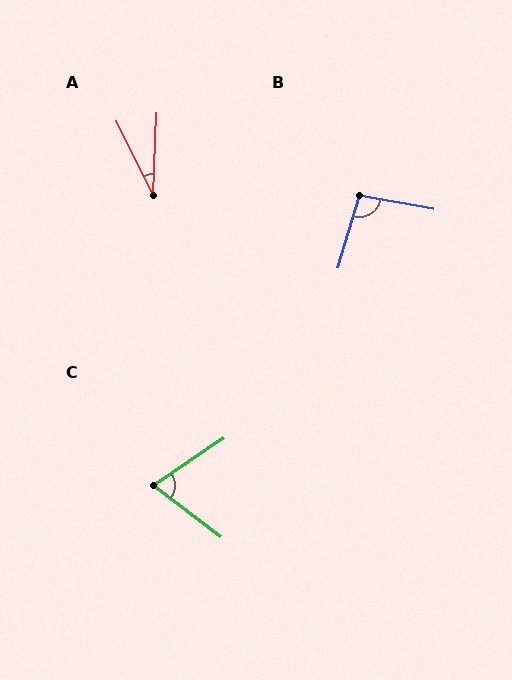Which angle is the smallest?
A, at approximately 28 degrees.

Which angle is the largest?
B, at approximately 96 degrees.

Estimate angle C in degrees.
Approximately 71 degrees.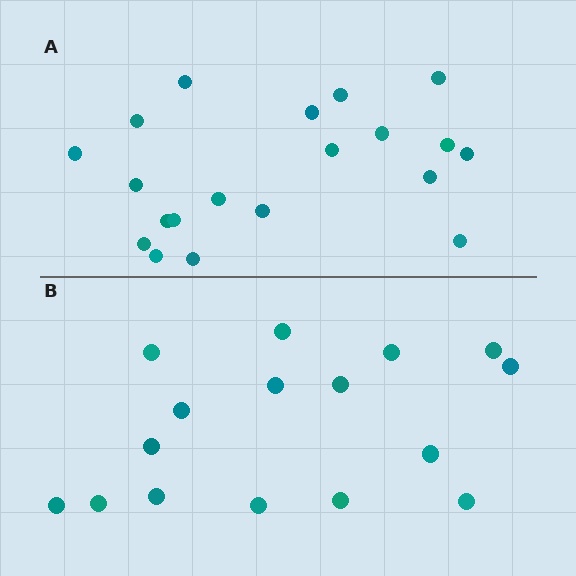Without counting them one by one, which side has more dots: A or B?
Region A (the top region) has more dots.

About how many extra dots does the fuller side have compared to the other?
Region A has about 4 more dots than region B.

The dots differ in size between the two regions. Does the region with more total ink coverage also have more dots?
No. Region B has more total ink coverage because its dots are larger, but region A actually contains more individual dots. Total area can be misleading — the number of items is what matters here.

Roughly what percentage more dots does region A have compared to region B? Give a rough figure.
About 25% more.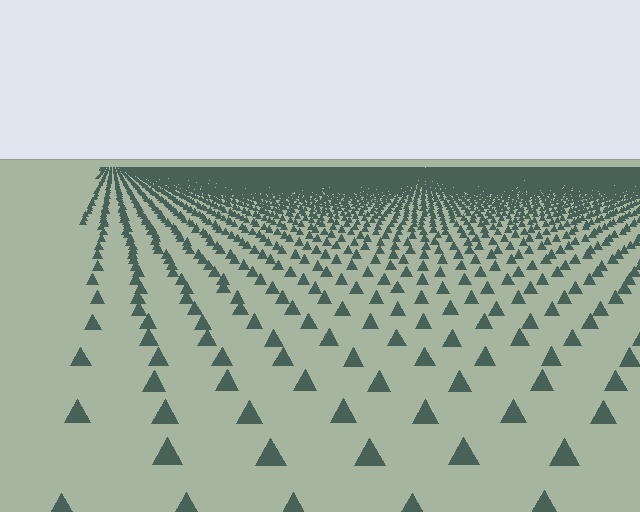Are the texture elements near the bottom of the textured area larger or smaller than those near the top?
Larger. Near the bottom, elements are closer to the viewer and appear at a bigger on-screen size.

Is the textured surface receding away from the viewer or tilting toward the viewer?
The surface is receding away from the viewer. Texture elements get smaller and denser toward the top.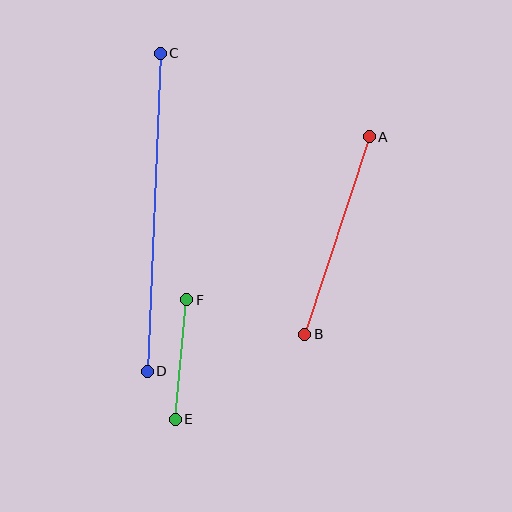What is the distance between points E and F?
The distance is approximately 120 pixels.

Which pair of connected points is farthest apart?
Points C and D are farthest apart.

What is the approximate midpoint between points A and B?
The midpoint is at approximately (337, 235) pixels.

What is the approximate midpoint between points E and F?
The midpoint is at approximately (181, 360) pixels.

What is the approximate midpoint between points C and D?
The midpoint is at approximately (154, 212) pixels.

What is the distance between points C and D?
The distance is approximately 318 pixels.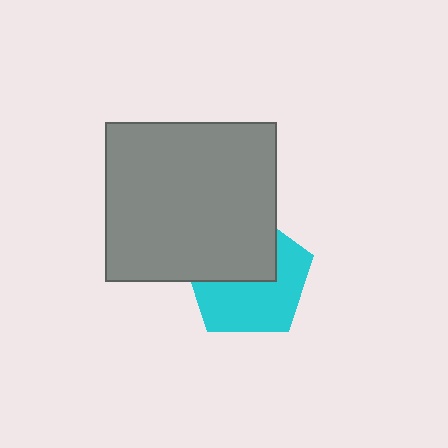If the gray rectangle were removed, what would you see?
You would see the complete cyan pentagon.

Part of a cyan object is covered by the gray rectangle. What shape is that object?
It is a pentagon.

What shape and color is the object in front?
The object in front is a gray rectangle.